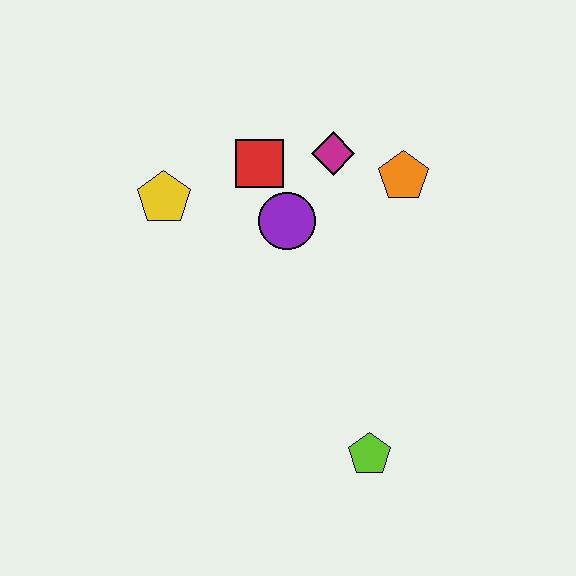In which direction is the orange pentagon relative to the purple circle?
The orange pentagon is to the right of the purple circle.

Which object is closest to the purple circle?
The red square is closest to the purple circle.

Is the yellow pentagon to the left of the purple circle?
Yes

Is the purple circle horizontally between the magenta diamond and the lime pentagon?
No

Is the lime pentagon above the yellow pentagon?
No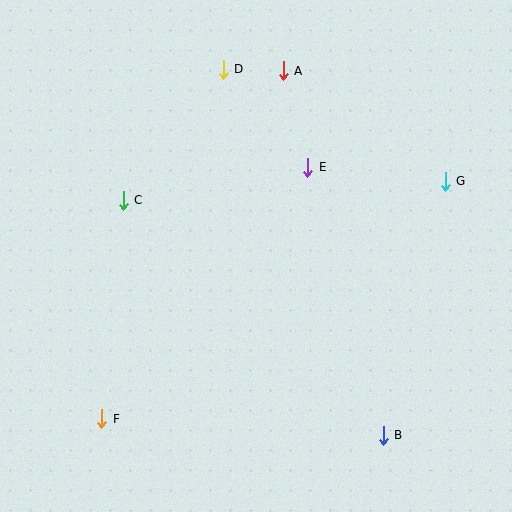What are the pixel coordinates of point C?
Point C is at (123, 200).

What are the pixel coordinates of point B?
Point B is at (383, 435).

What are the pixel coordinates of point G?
Point G is at (445, 181).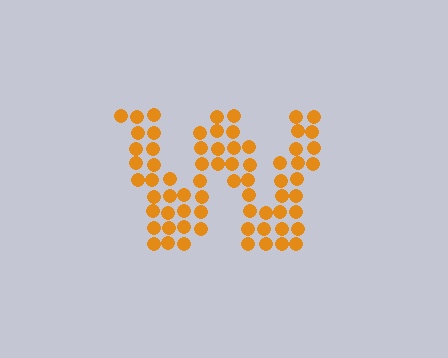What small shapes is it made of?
It is made of small circles.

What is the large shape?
The large shape is the letter W.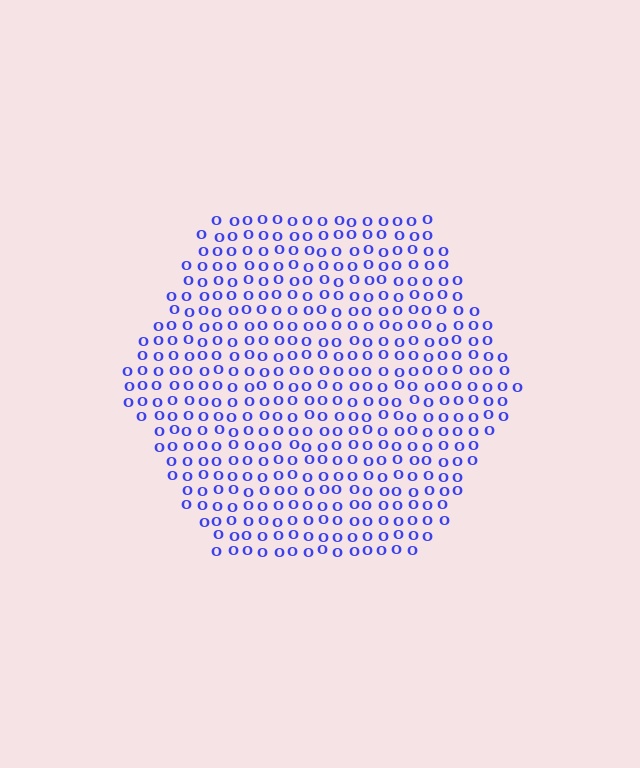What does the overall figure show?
The overall figure shows a hexagon.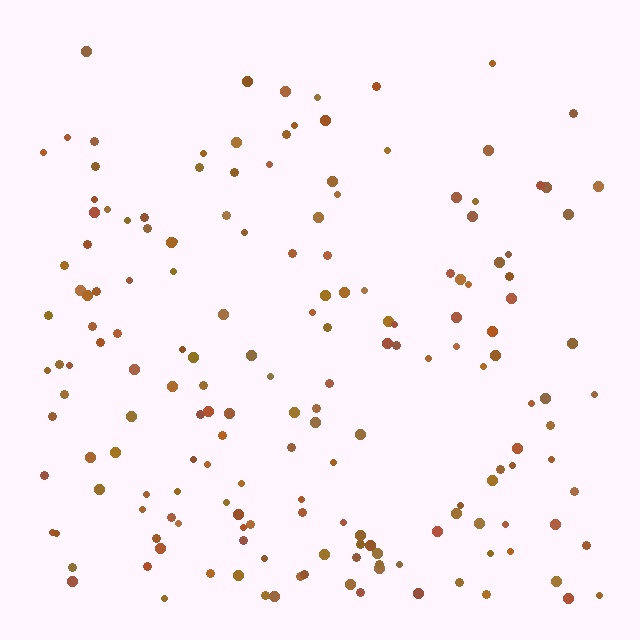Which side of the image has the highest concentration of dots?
The bottom.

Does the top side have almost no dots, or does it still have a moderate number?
Still a moderate number, just noticeably fewer than the bottom.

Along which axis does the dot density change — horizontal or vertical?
Vertical.